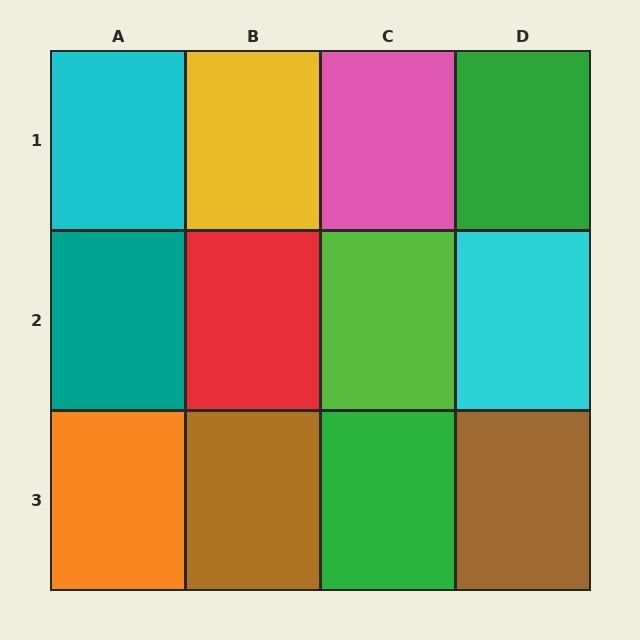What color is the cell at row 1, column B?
Yellow.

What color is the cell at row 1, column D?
Green.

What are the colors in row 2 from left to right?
Teal, red, lime, cyan.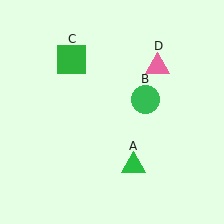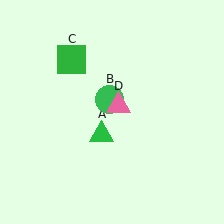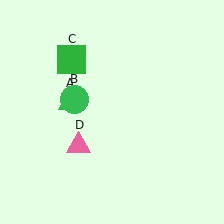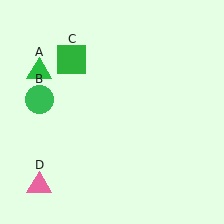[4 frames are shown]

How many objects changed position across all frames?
3 objects changed position: green triangle (object A), green circle (object B), pink triangle (object D).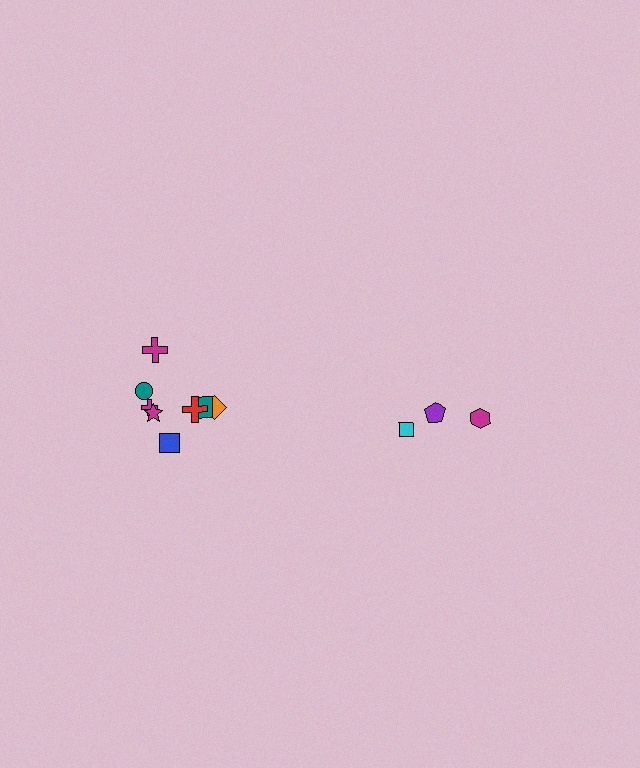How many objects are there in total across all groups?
There are 11 objects.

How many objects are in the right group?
There are 3 objects.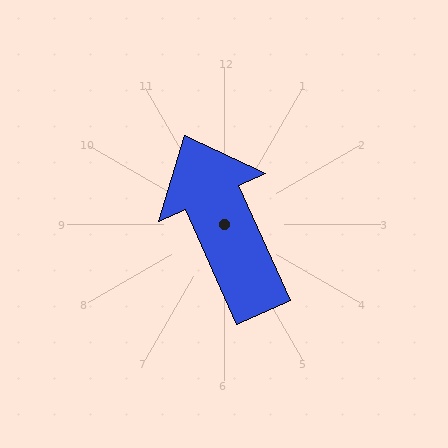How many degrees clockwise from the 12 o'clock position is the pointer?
Approximately 336 degrees.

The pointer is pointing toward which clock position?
Roughly 11 o'clock.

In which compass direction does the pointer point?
Northwest.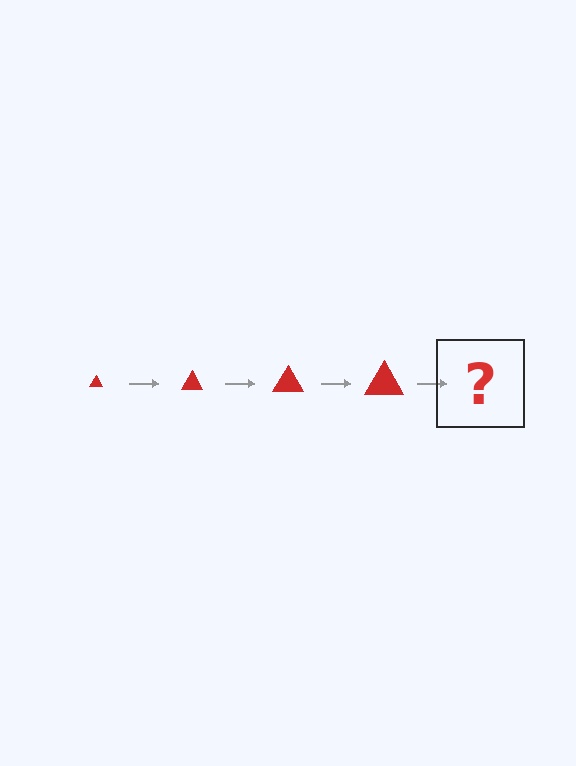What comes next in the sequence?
The next element should be a red triangle, larger than the previous one.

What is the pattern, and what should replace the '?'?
The pattern is that the triangle gets progressively larger each step. The '?' should be a red triangle, larger than the previous one.